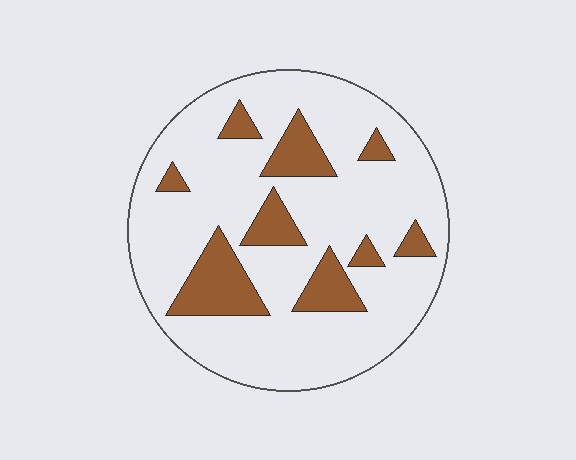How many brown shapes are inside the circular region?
9.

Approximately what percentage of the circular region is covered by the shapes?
Approximately 20%.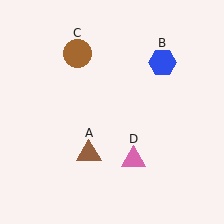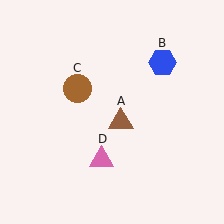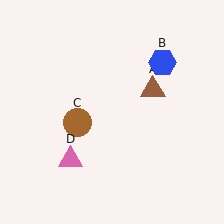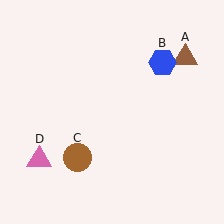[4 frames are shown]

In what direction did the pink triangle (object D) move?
The pink triangle (object D) moved left.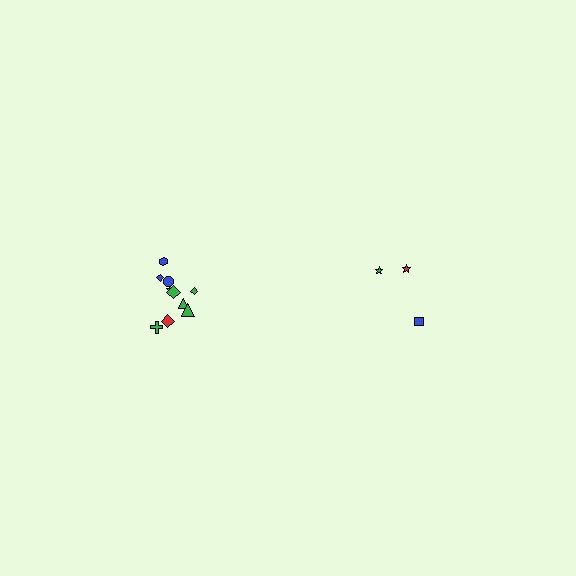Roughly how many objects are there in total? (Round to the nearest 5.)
Roughly 15 objects in total.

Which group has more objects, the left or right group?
The left group.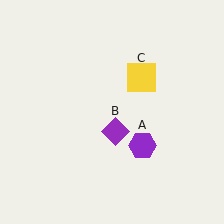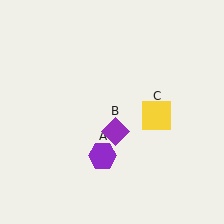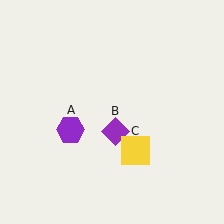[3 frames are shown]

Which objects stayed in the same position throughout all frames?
Purple diamond (object B) remained stationary.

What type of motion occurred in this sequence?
The purple hexagon (object A), yellow square (object C) rotated clockwise around the center of the scene.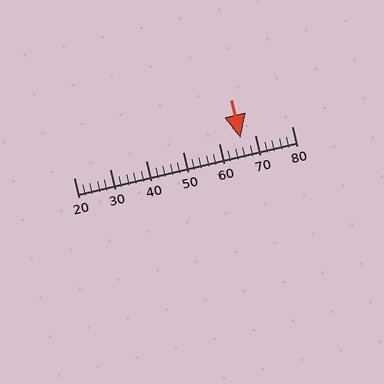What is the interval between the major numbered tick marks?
The major tick marks are spaced 10 units apart.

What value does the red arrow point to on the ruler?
The red arrow points to approximately 66.